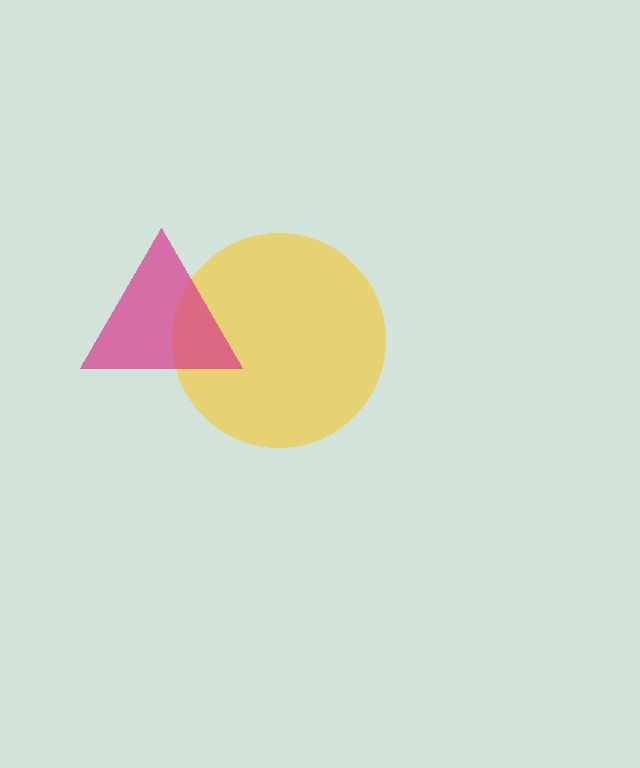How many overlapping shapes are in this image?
There are 2 overlapping shapes in the image.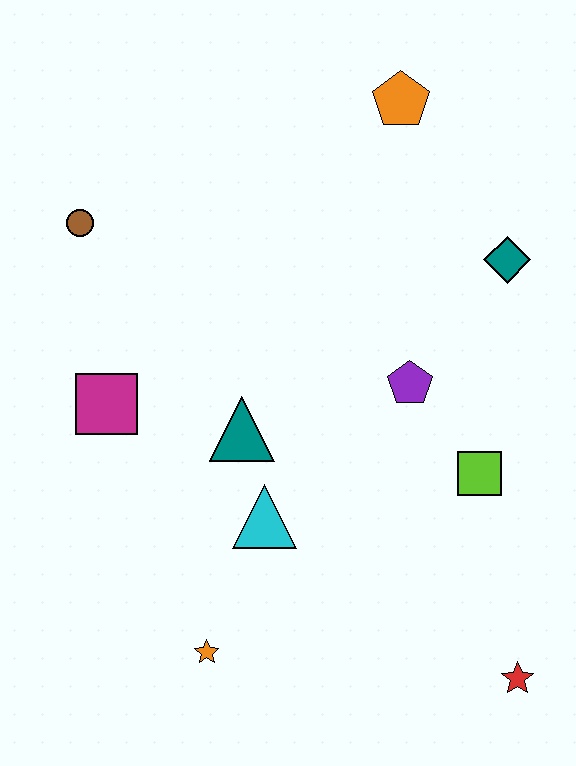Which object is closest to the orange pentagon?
The teal diamond is closest to the orange pentagon.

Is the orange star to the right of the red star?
No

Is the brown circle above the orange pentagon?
No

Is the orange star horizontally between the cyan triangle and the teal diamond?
No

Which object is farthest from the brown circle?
The red star is farthest from the brown circle.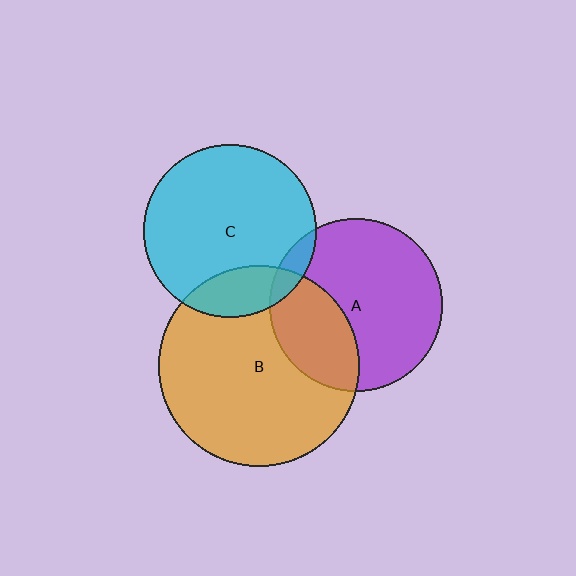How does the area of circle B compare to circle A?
Approximately 1.3 times.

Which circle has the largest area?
Circle B (orange).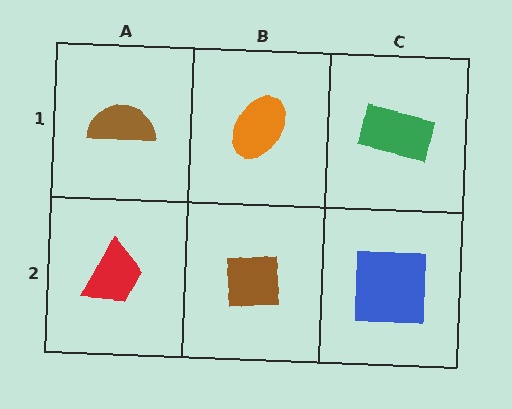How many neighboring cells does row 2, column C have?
2.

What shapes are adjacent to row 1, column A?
A red trapezoid (row 2, column A), an orange ellipse (row 1, column B).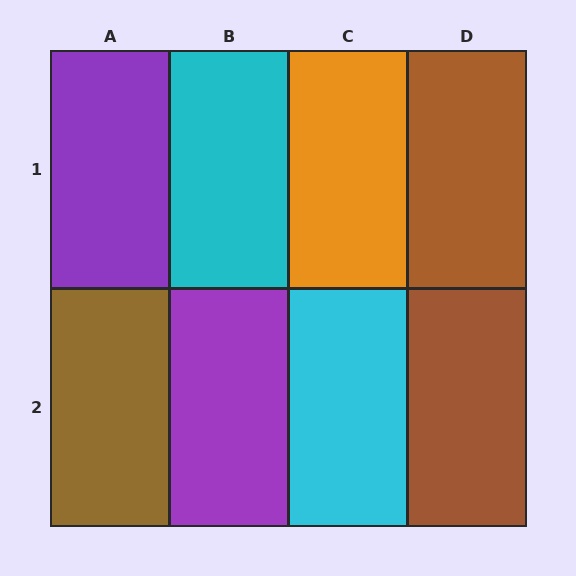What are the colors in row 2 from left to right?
Brown, purple, cyan, brown.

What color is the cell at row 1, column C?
Orange.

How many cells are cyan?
2 cells are cyan.